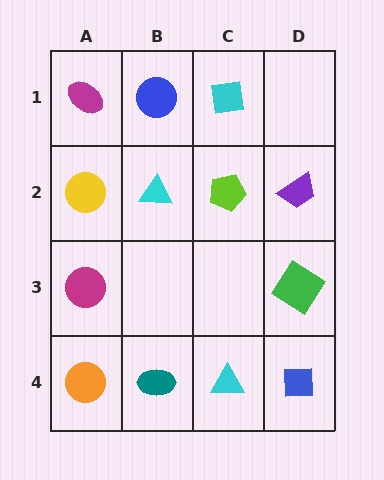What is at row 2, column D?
A purple trapezoid.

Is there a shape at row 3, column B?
No, that cell is empty.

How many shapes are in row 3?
2 shapes.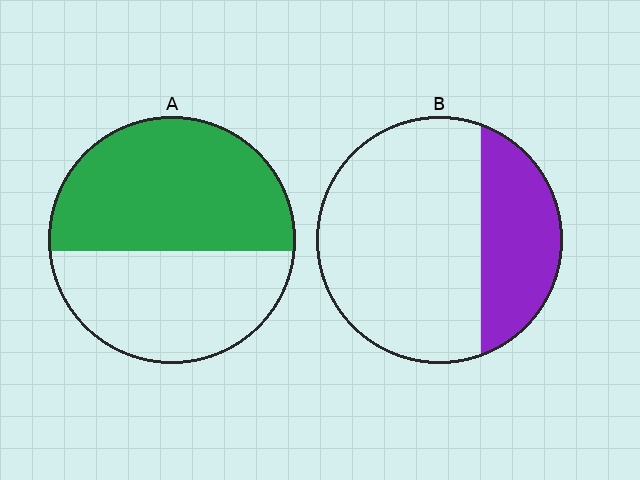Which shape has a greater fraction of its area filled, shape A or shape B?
Shape A.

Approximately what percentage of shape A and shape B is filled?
A is approximately 55% and B is approximately 30%.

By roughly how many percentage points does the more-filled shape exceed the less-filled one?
By roughly 25 percentage points (A over B).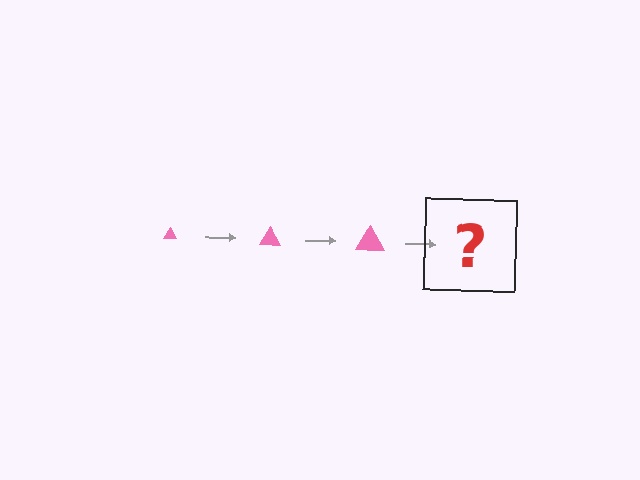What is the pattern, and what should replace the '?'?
The pattern is that the triangle gets progressively larger each step. The '?' should be a pink triangle, larger than the previous one.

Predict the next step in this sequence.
The next step is a pink triangle, larger than the previous one.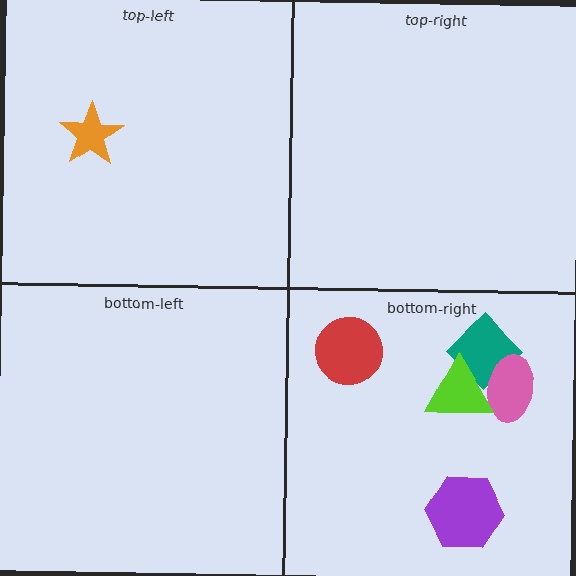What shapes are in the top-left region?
The orange star.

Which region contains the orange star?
The top-left region.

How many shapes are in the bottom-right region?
5.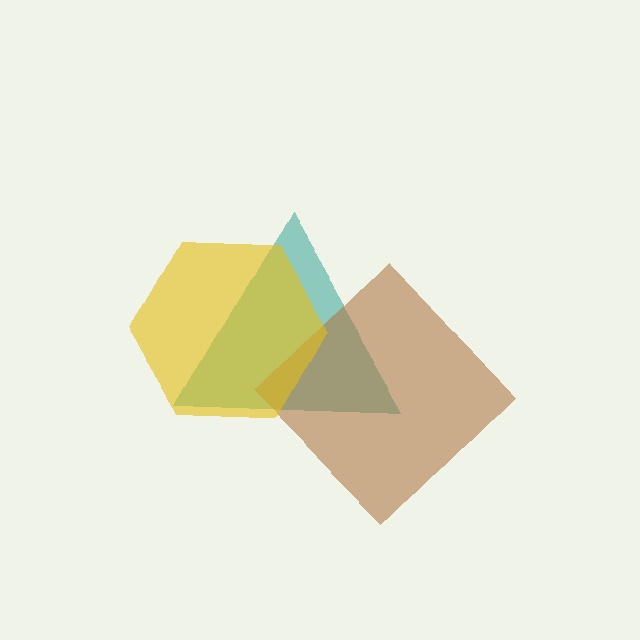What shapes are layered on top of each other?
The layered shapes are: a teal triangle, a brown diamond, a yellow hexagon.